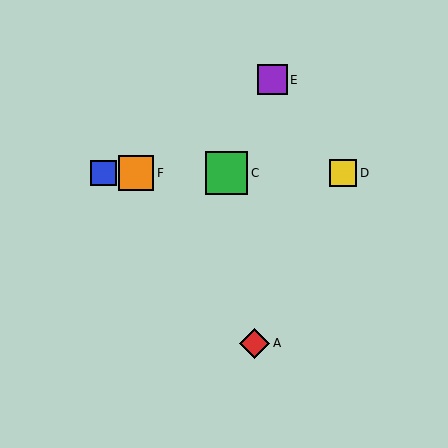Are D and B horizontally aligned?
Yes, both are at y≈173.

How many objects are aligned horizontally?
4 objects (B, C, D, F) are aligned horizontally.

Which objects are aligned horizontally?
Objects B, C, D, F are aligned horizontally.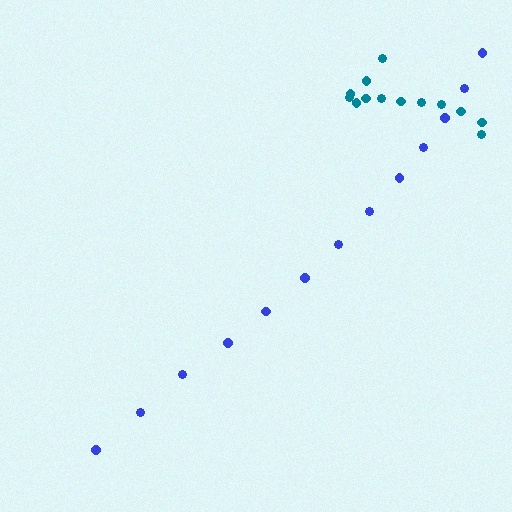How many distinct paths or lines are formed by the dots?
There are 2 distinct paths.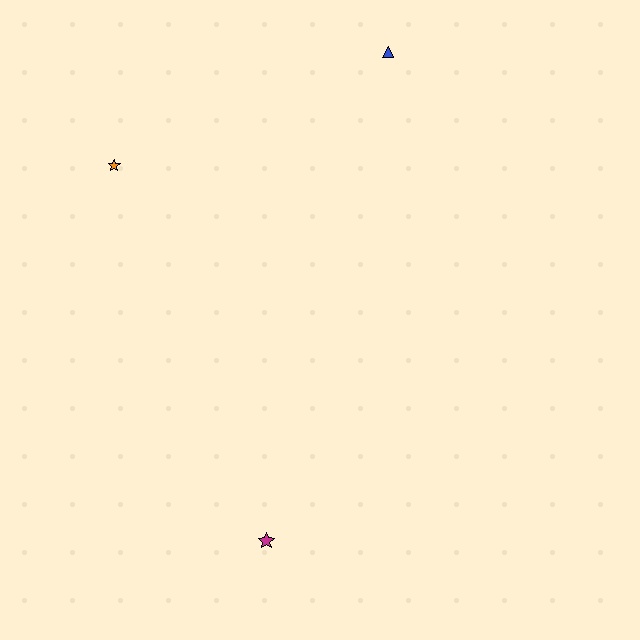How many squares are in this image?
There are no squares.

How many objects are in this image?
There are 3 objects.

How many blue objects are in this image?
There is 1 blue object.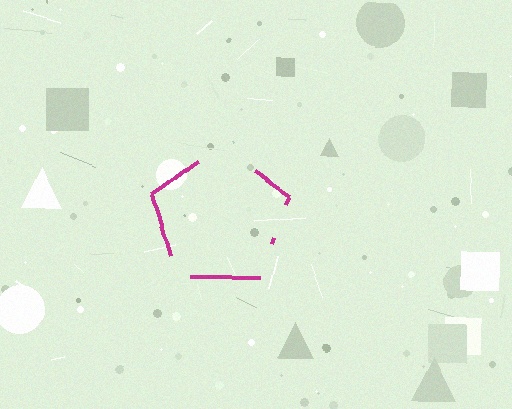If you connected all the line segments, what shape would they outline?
They would outline a pentagon.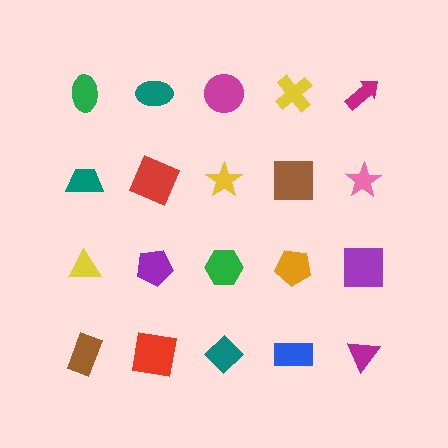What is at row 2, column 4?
A brown square.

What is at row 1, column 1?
A green ellipse.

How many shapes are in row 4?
5 shapes.